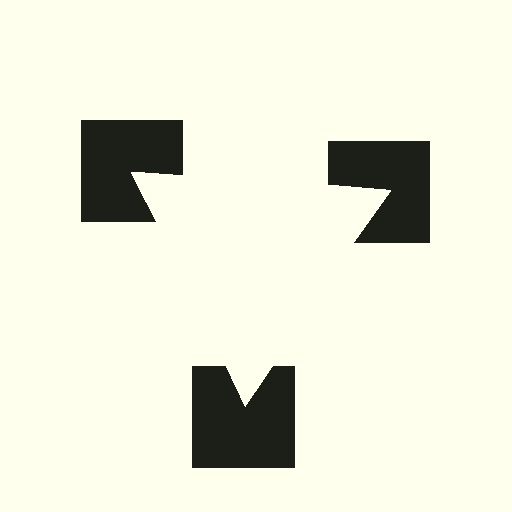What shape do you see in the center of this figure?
An illusory triangle — its edges are inferred from the aligned wedge cuts in the notched squares, not physically drawn.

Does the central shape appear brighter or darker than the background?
It typically appears slightly brighter than the background, even though no actual brightness change is drawn.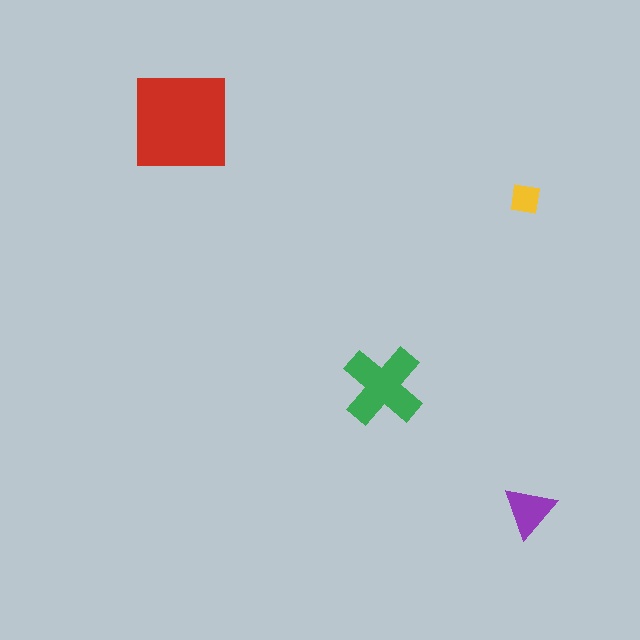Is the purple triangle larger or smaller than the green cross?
Smaller.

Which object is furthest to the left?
The red square is leftmost.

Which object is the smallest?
The yellow square.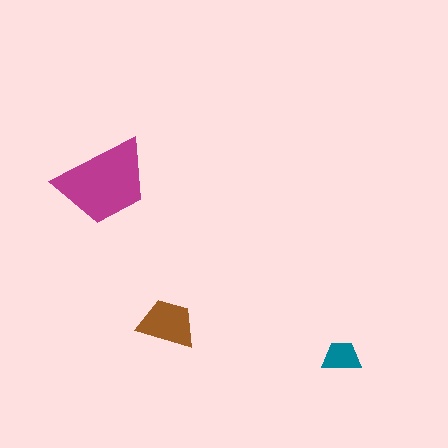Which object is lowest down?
The teal trapezoid is bottommost.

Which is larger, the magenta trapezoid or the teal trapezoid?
The magenta one.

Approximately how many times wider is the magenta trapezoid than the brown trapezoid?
About 1.5 times wider.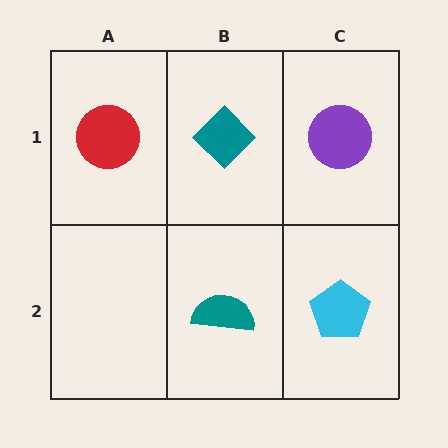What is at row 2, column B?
A teal semicircle.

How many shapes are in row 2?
2 shapes.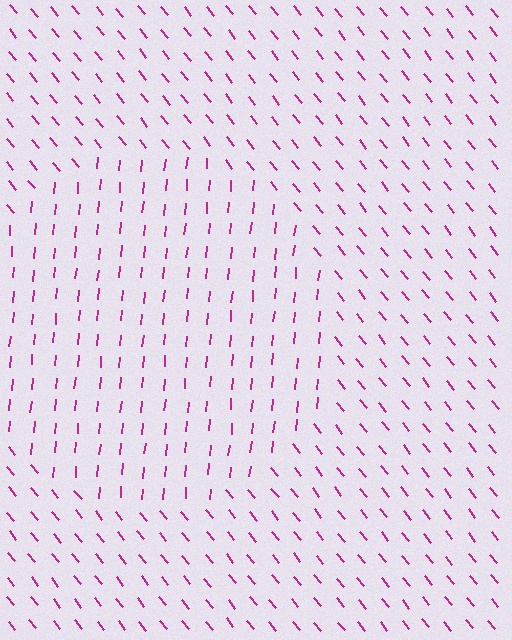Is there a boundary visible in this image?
Yes, there is a texture boundary formed by a change in line orientation.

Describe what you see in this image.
The image is filled with small magenta line segments. A circle region in the image has lines oriented differently from the surrounding lines, creating a visible texture boundary.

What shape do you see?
I see a circle.